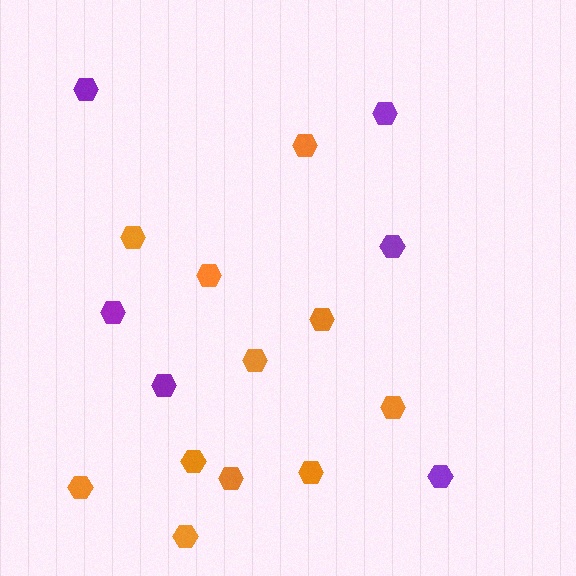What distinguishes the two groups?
There are 2 groups: one group of purple hexagons (6) and one group of orange hexagons (11).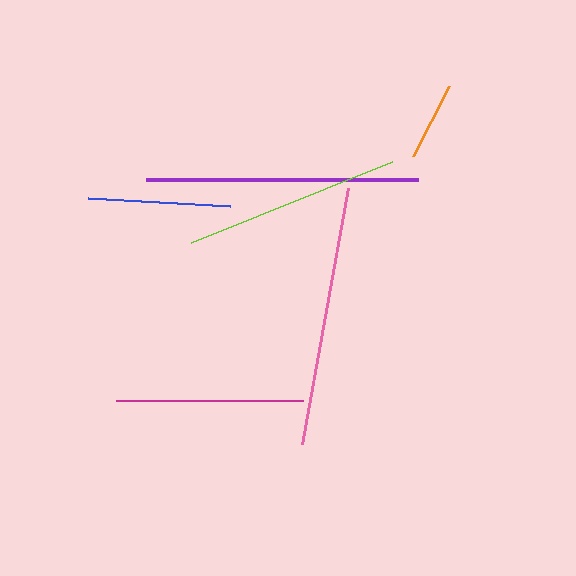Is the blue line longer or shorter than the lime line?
The lime line is longer than the blue line.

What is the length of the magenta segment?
The magenta segment is approximately 187 pixels long.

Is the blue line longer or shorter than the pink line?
The pink line is longer than the blue line.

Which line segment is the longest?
The purple line is the longest at approximately 272 pixels.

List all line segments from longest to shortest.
From longest to shortest: purple, pink, lime, magenta, blue, orange.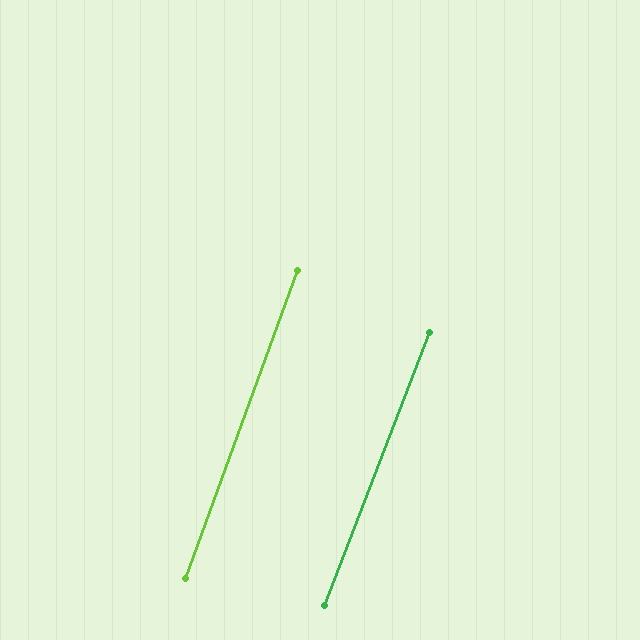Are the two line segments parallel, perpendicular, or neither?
Parallel — their directions differ by only 1.1°.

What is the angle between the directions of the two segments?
Approximately 1 degree.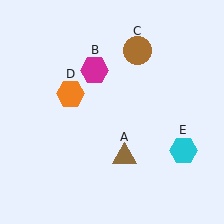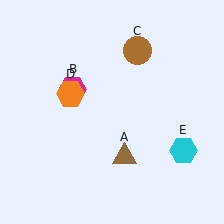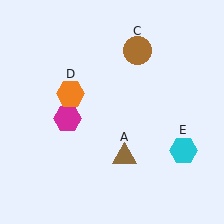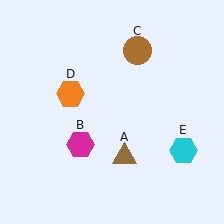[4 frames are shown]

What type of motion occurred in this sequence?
The magenta hexagon (object B) rotated counterclockwise around the center of the scene.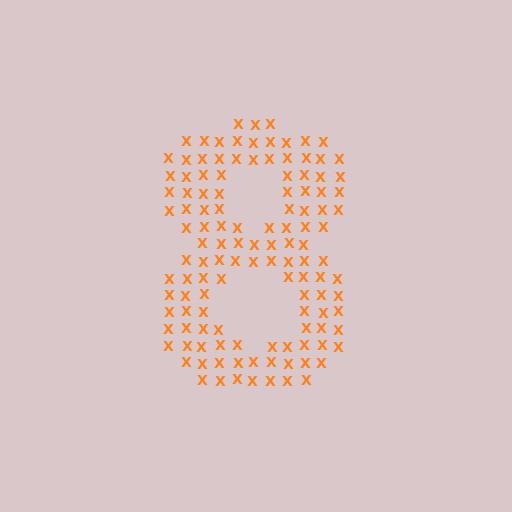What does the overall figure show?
The overall figure shows the digit 8.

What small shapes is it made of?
It is made of small letter X's.